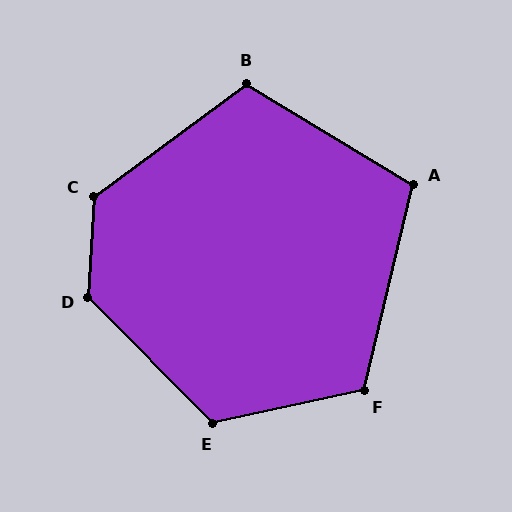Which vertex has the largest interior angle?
D, at approximately 132 degrees.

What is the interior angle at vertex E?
Approximately 122 degrees (obtuse).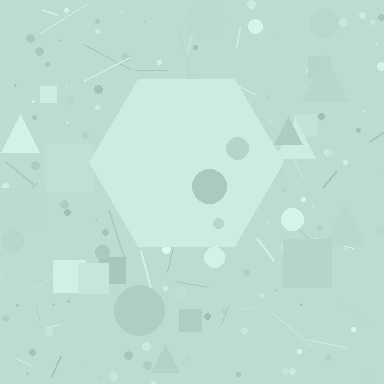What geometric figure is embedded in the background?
A hexagon is embedded in the background.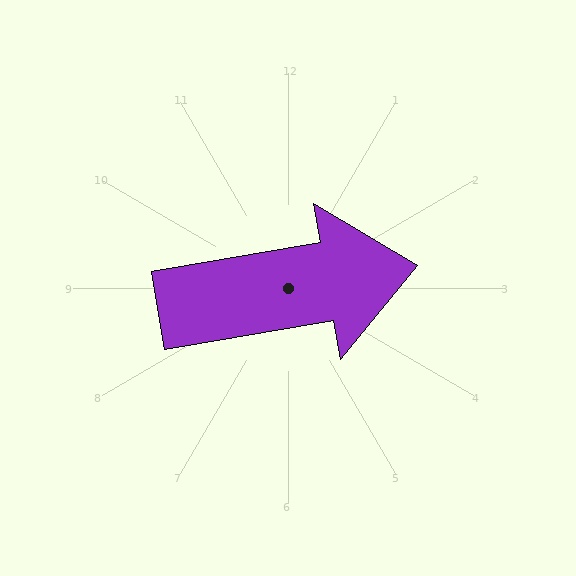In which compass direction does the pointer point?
East.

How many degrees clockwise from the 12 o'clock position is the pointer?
Approximately 80 degrees.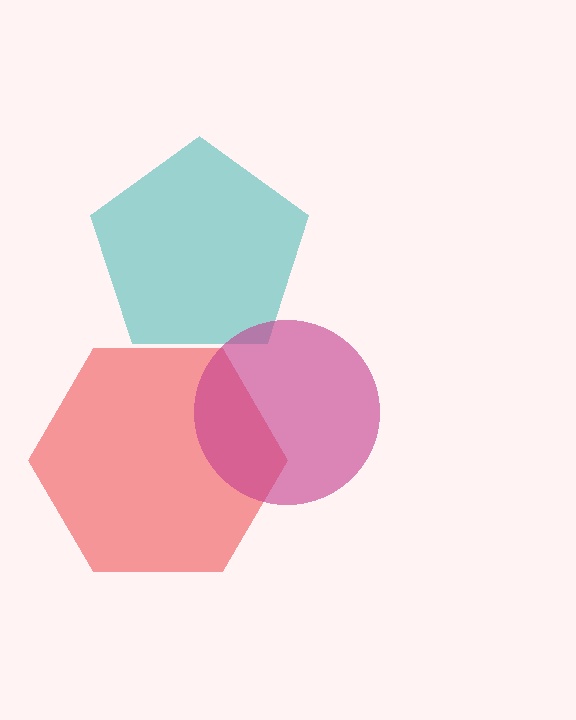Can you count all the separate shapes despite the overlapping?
Yes, there are 3 separate shapes.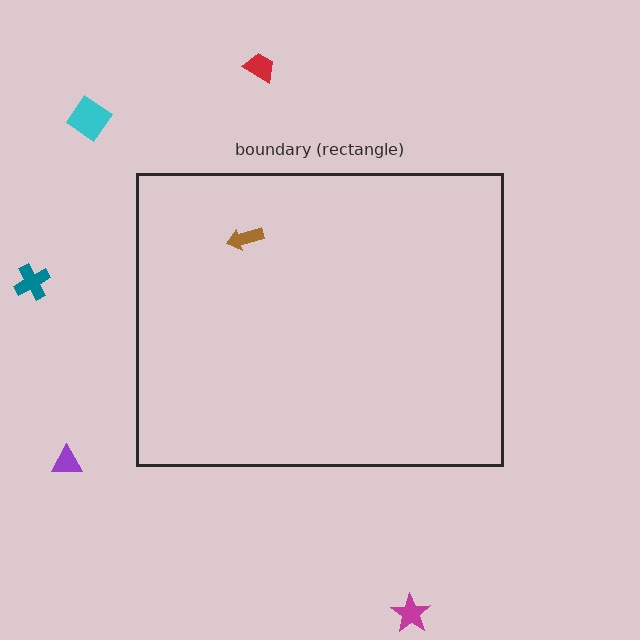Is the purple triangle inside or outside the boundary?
Outside.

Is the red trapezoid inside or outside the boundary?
Outside.